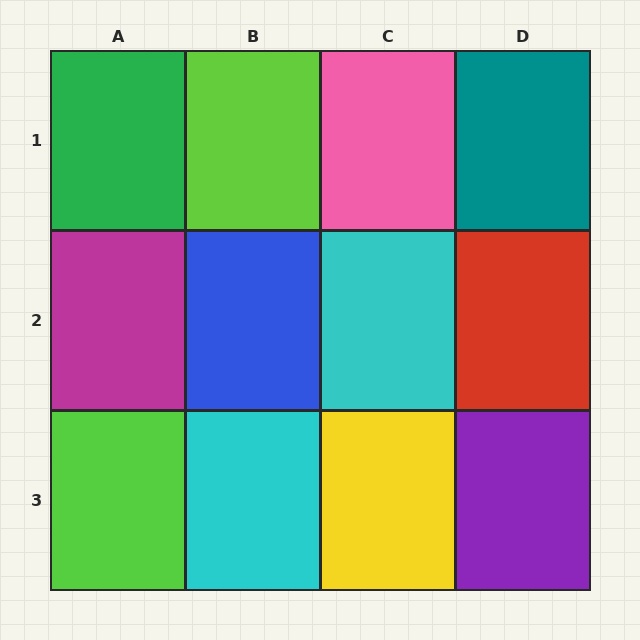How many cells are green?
1 cell is green.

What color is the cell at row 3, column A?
Lime.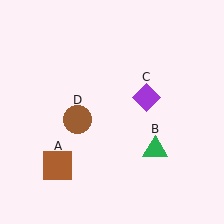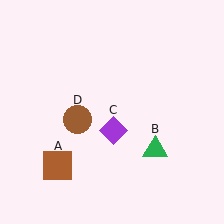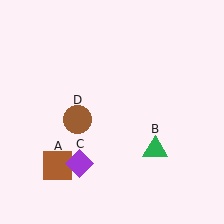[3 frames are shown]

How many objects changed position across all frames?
1 object changed position: purple diamond (object C).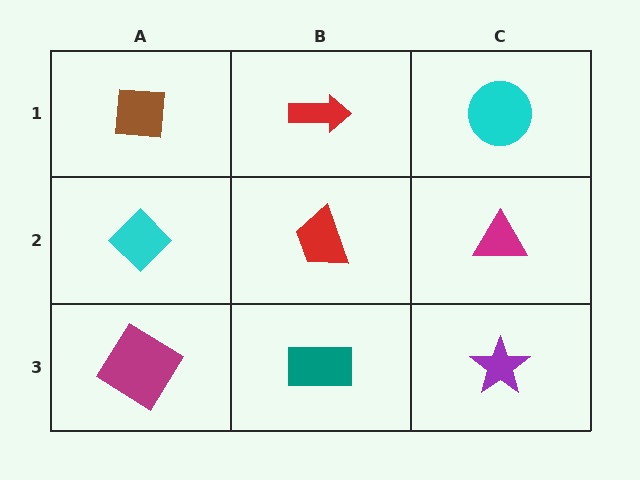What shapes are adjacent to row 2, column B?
A red arrow (row 1, column B), a teal rectangle (row 3, column B), a cyan diamond (row 2, column A), a magenta triangle (row 2, column C).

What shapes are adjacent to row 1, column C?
A magenta triangle (row 2, column C), a red arrow (row 1, column B).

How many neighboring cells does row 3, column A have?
2.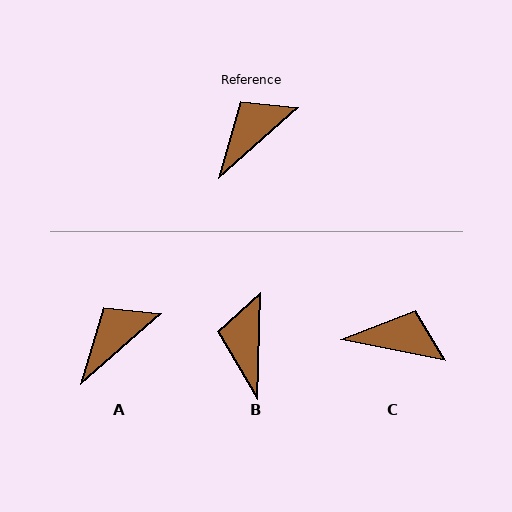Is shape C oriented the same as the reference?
No, it is off by about 53 degrees.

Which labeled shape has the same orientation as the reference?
A.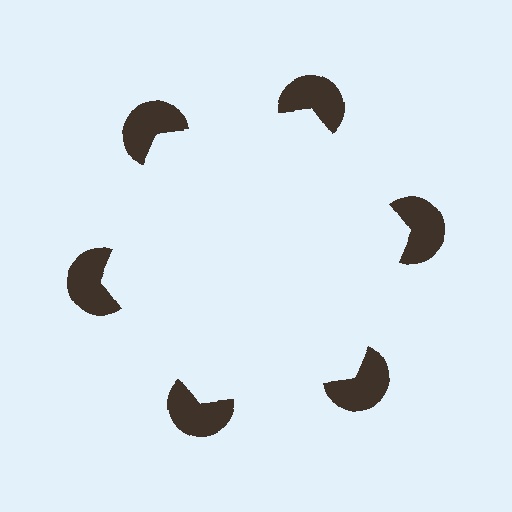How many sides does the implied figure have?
6 sides.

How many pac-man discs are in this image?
There are 6 — one at each vertex of the illusory hexagon.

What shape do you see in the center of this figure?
An illusory hexagon — its edges are inferred from the aligned wedge cuts in the pac-man discs, not physically drawn.